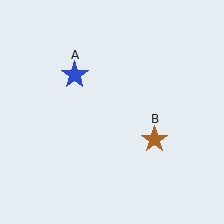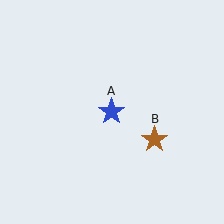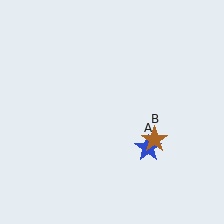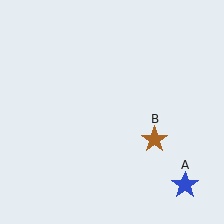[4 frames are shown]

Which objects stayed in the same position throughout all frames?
Brown star (object B) remained stationary.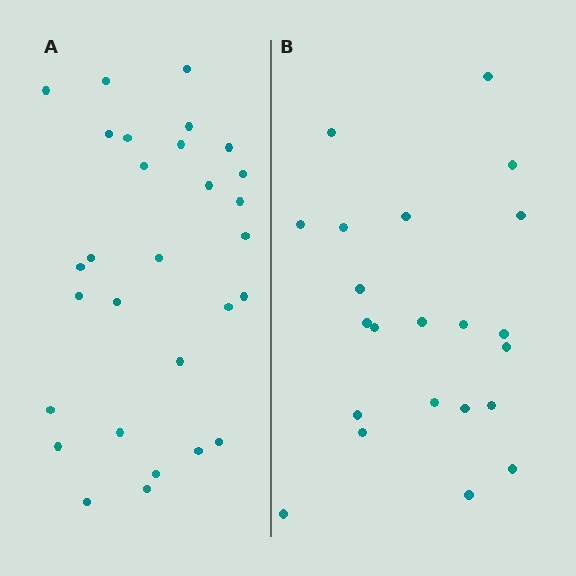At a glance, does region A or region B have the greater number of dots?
Region A (the left region) has more dots.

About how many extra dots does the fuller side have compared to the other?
Region A has roughly 8 or so more dots than region B.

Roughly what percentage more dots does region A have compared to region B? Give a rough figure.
About 30% more.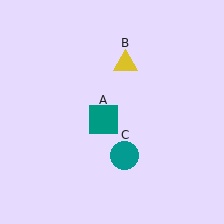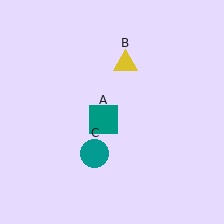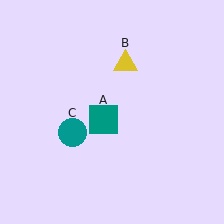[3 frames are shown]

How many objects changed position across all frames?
1 object changed position: teal circle (object C).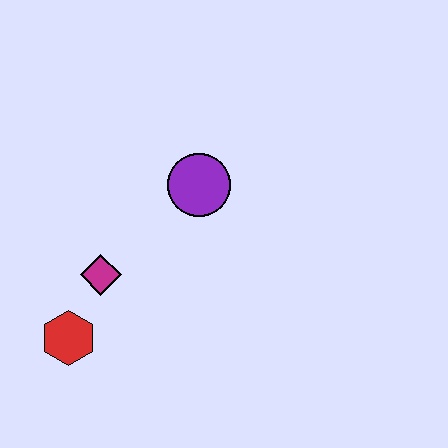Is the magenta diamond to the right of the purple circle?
No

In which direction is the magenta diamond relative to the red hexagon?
The magenta diamond is above the red hexagon.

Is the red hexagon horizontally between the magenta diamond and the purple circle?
No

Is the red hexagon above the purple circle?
No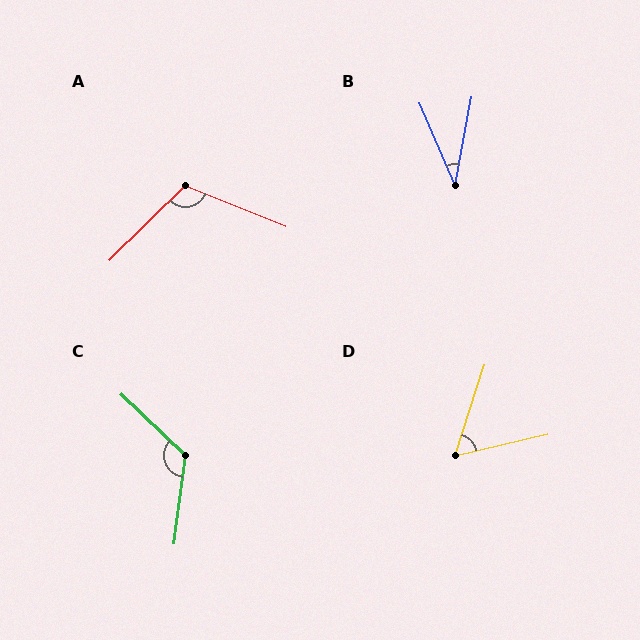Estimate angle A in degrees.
Approximately 113 degrees.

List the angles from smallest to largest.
B (34°), D (58°), A (113°), C (127°).